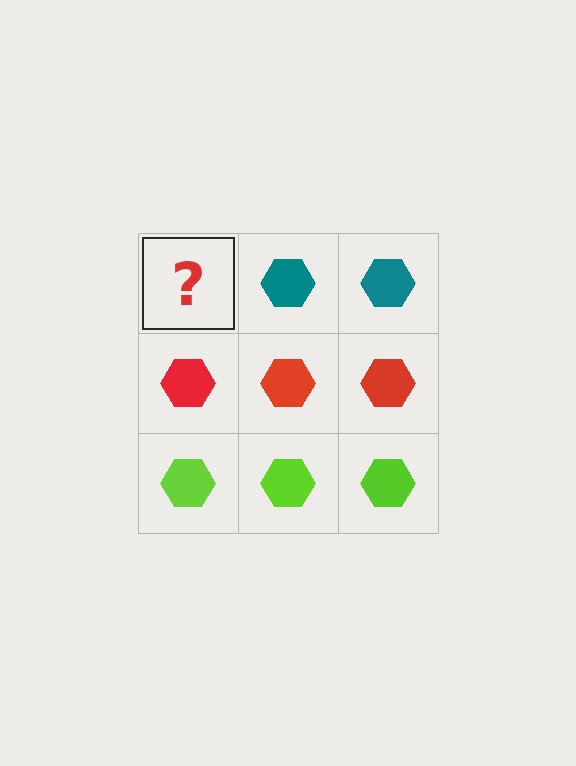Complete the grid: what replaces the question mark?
The question mark should be replaced with a teal hexagon.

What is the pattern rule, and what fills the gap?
The rule is that each row has a consistent color. The gap should be filled with a teal hexagon.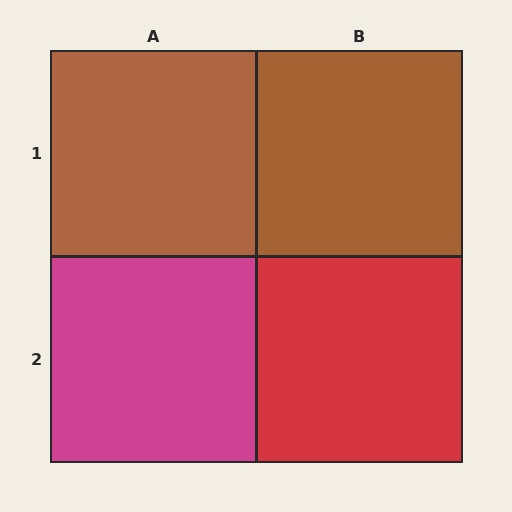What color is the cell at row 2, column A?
Magenta.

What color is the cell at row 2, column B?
Red.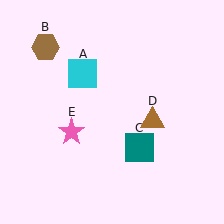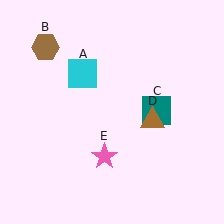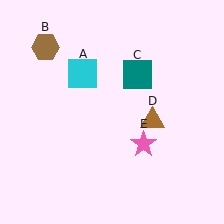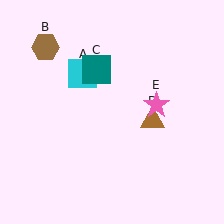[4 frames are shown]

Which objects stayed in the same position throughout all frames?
Cyan square (object A) and brown hexagon (object B) and brown triangle (object D) remained stationary.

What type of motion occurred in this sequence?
The teal square (object C), pink star (object E) rotated counterclockwise around the center of the scene.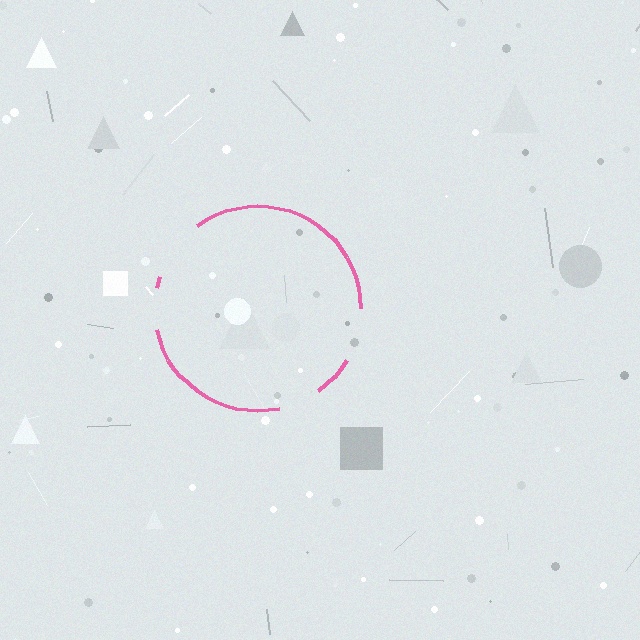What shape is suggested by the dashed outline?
The dashed outline suggests a circle.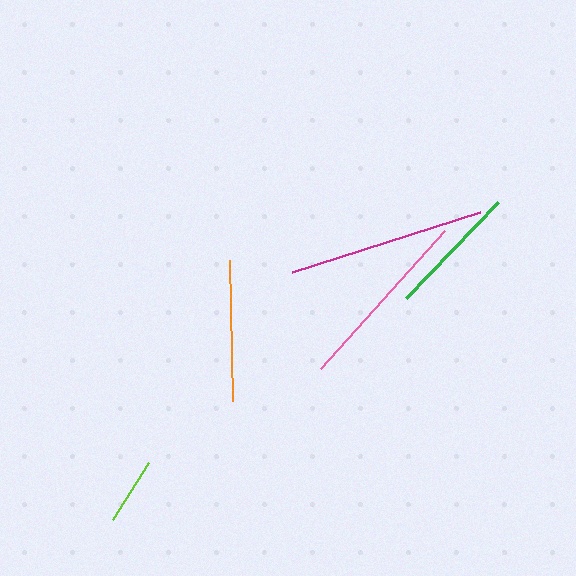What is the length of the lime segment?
The lime segment is approximately 68 pixels long.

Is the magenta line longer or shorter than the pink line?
The magenta line is longer than the pink line.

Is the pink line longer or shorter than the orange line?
The pink line is longer than the orange line.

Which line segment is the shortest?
The lime line is the shortest at approximately 68 pixels.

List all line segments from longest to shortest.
From longest to shortest: magenta, pink, orange, green, lime.